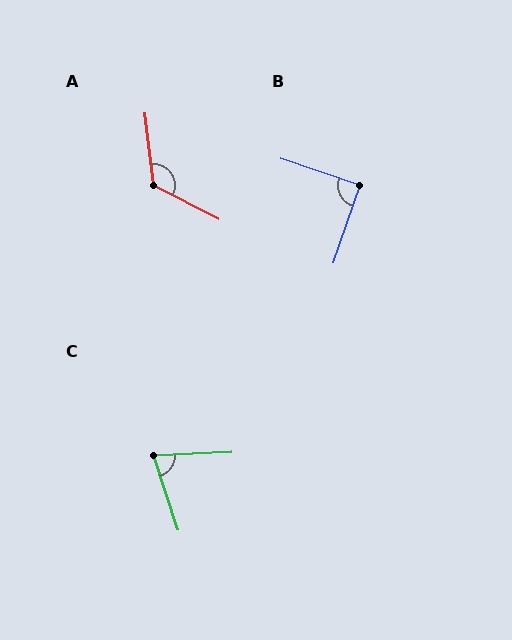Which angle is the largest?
A, at approximately 124 degrees.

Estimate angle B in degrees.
Approximately 90 degrees.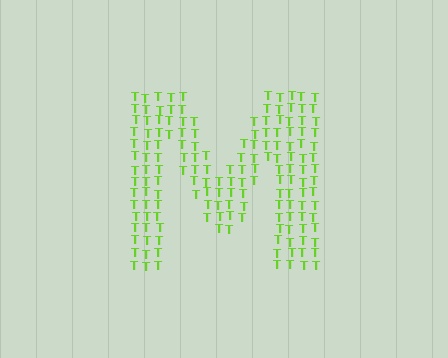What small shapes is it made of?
It is made of small letter T's.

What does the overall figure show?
The overall figure shows the letter M.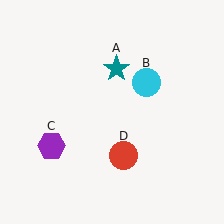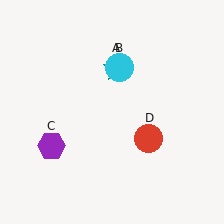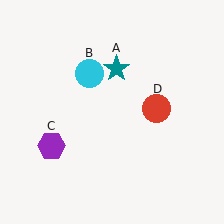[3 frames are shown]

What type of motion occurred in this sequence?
The cyan circle (object B), red circle (object D) rotated counterclockwise around the center of the scene.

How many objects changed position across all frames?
2 objects changed position: cyan circle (object B), red circle (object D).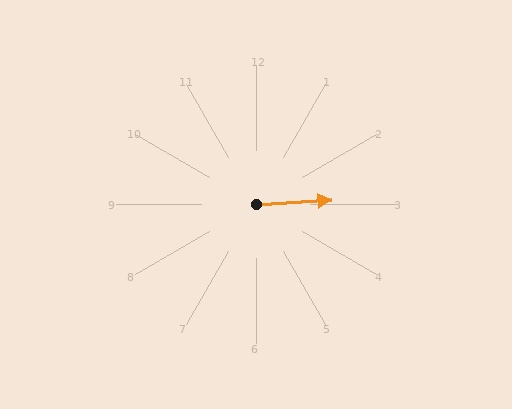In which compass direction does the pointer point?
East.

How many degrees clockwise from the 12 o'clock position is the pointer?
Approximately 86 degrees.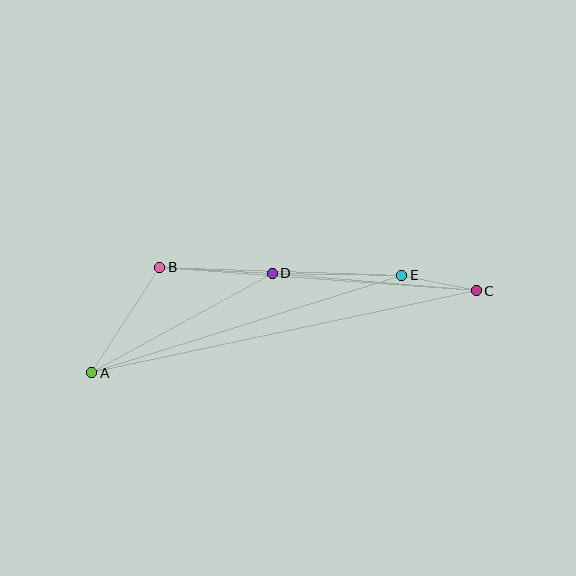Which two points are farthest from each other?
Points A and C are farthest from each other.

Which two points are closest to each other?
Points C and E are closest to each other.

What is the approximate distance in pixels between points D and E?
The distance between D and E is approximately 129 pixels.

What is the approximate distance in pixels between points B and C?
The distance between B and C is approximately 317 pixels.